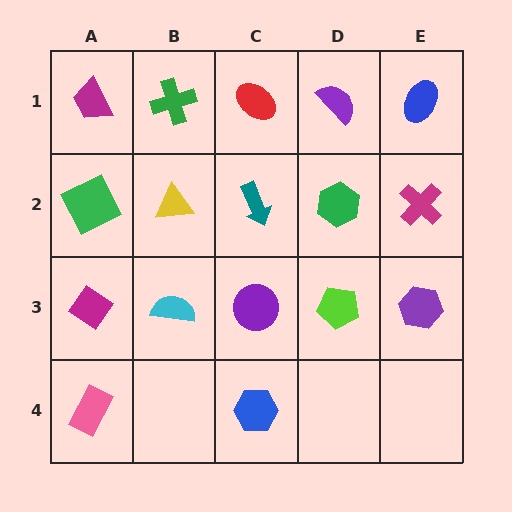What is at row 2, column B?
A yellow triangle.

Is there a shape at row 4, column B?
No, that cell is empty.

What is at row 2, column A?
A green square.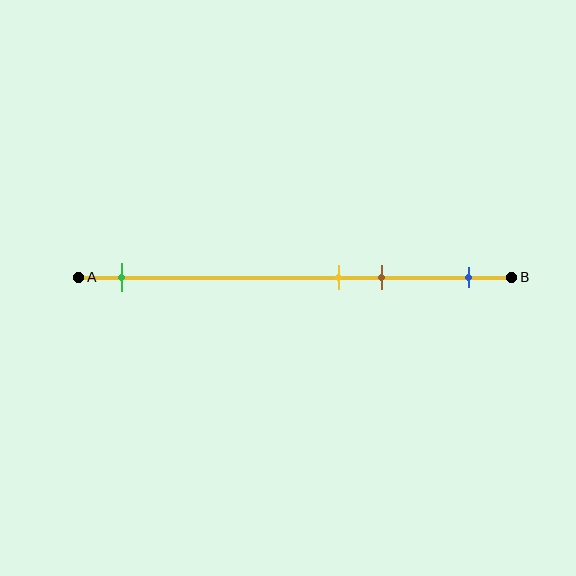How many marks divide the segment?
There are 4 marks dividing the segment.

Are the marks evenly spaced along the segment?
No, the marks are not evenly spaced.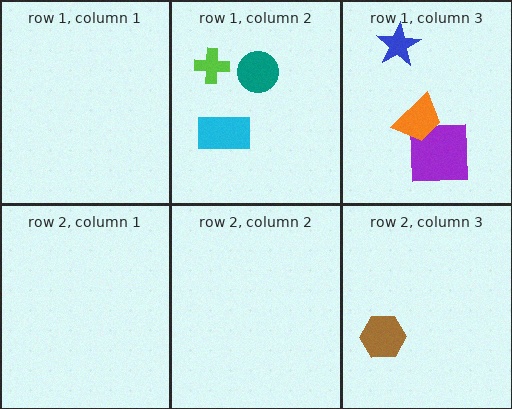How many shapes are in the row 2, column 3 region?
1.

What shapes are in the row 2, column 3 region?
The brown hexagon.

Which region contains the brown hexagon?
The row 2, column 3 region.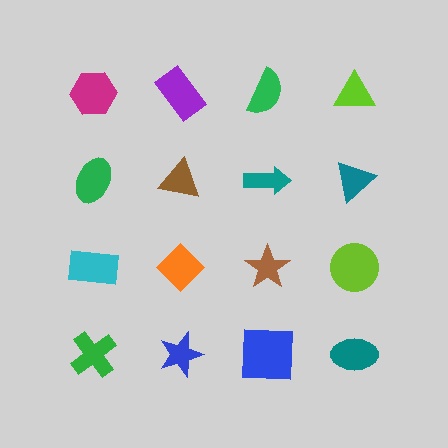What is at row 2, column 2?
A brown triangle.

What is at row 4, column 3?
A blue square.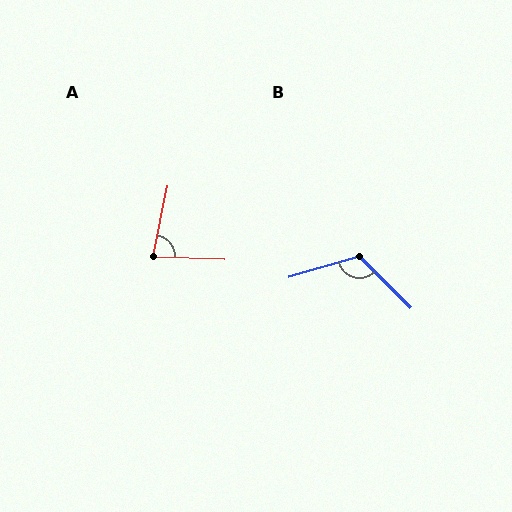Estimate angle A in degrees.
Approximately 80 degrees.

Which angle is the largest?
B, at approximately 119 degrees.